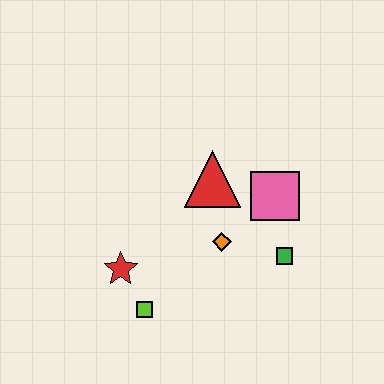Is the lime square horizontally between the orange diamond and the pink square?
No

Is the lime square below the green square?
Yes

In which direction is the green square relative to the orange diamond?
The green square is to the right of the orange diamond.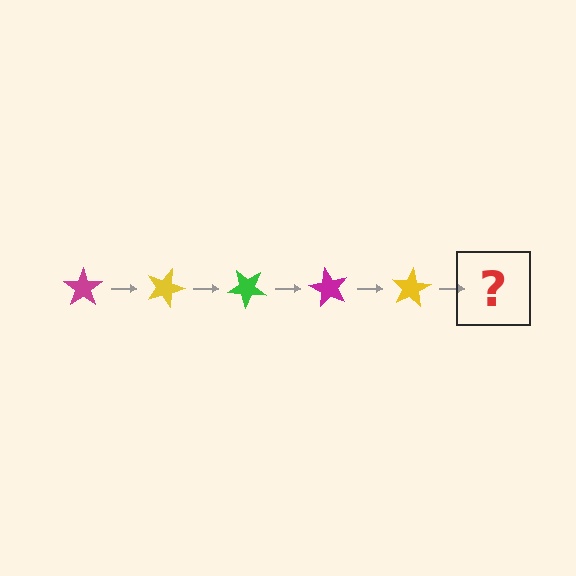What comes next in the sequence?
The next element should be a green star, rotated 100 degrees from the start.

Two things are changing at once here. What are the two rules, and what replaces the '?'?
The two rules are that it rotates 20 degrees each step and the color cycles through magenta, yellow, and green. The '?' should be a green star, rotated 100 degrees from the start.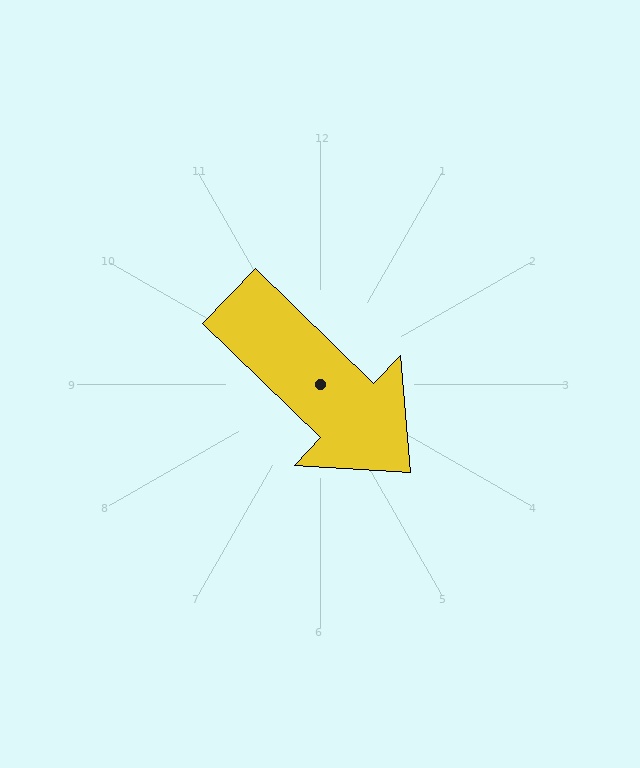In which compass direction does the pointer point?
Southeast.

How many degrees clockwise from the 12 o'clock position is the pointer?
Approximately 134 degrees.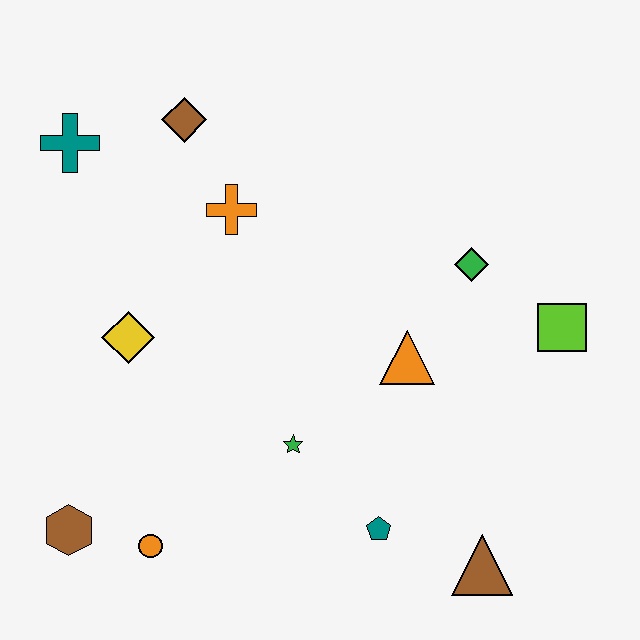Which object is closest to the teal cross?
The brown diamond is closest to the teal cross.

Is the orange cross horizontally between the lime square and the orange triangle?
No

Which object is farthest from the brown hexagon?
The lime square is farthest from the brown hexagon.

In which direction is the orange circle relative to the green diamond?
The orange circle is to the left of the green diamond.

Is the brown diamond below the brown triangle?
No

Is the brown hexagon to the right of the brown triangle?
No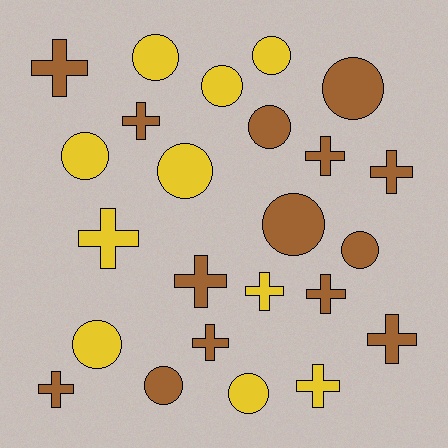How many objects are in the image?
There are 24 objects.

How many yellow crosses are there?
There are 3 yellow crosses.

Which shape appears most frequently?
Circle, with 12 objects.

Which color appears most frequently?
Brown, with 14 objects.